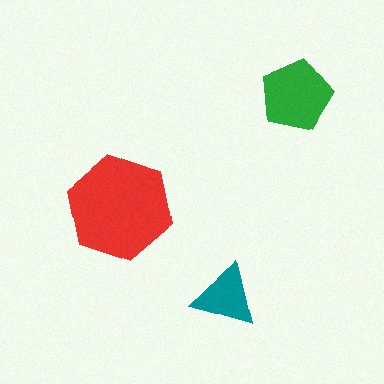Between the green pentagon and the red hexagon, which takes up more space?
The red hexagon.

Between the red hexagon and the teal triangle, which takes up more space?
The red hexagon.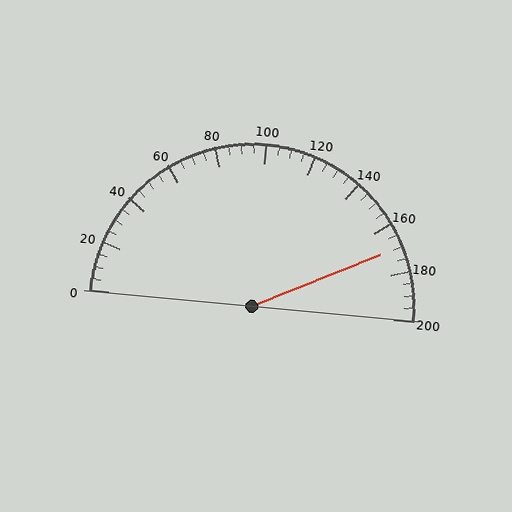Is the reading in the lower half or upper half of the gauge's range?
The reading is in the upper half of the range (0 to 200).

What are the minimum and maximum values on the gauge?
The gauge ranges from 0 to 200.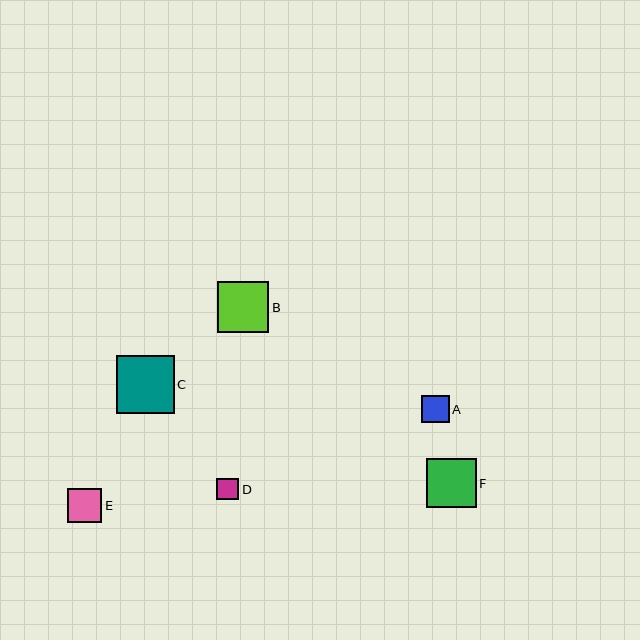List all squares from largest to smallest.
From largest to smallest: C, B, F, E, A, D.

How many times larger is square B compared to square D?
Square B is approximately 2.4 times the size of square D.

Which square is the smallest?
Square D is the smallest with a size of approximately 22 pixels.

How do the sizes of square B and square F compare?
Square B and square F are approximately the same size.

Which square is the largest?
Square C is the largest with a size of approximately 58 pixels.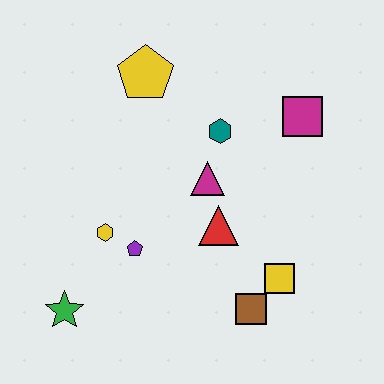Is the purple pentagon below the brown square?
No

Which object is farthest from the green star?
The magenta square is farthest from the green star.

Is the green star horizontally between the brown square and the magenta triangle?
No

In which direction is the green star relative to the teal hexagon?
The green star is below the teal hexagon.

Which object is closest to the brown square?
The yellow square is closest to the brown square.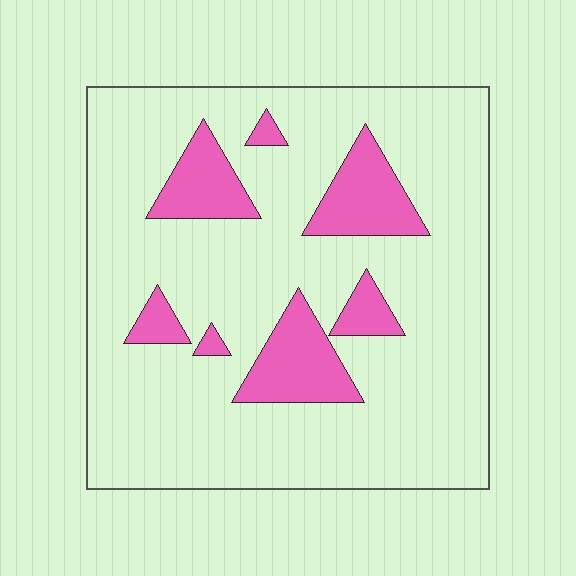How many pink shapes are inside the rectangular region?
7.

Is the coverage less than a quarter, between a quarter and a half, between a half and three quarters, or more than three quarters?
Less than a quarter.